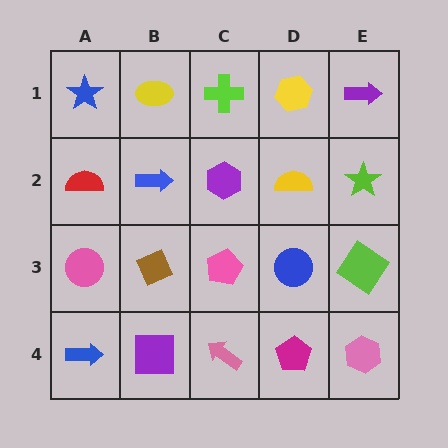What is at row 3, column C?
A pink pentagon.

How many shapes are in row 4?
5 shapes.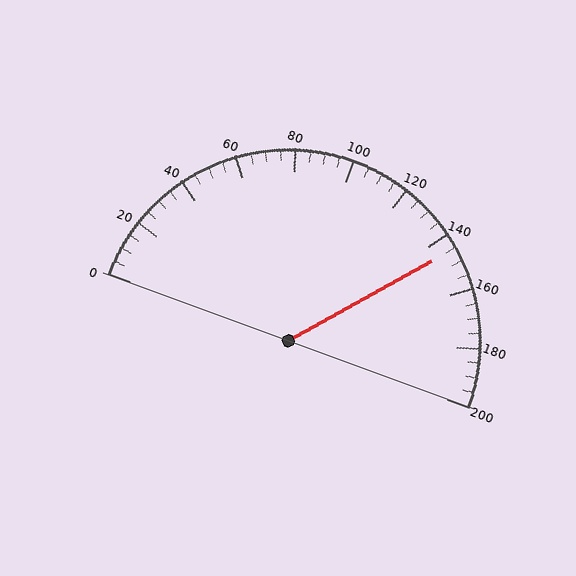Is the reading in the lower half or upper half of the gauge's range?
The reading is in the upper half of the range (0 to 200).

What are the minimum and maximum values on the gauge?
The gauge ranges from 0 to 200.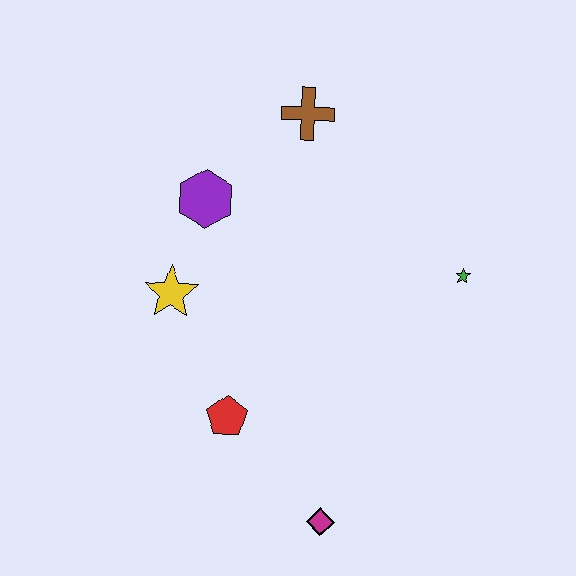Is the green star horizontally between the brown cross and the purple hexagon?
No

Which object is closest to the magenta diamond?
The red pentagon is closest to the magenta diamond.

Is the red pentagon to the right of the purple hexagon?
Yes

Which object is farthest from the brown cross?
The magenta diamond is farthest from the brown cross.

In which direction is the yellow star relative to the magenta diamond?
The yellow star is above the magenta diamond.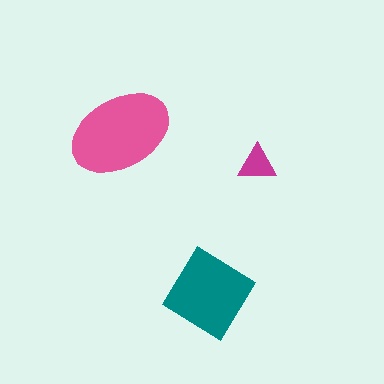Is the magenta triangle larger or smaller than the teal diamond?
Smaller.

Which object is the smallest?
The magenta triangle.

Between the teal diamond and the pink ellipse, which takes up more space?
The pink ellipse.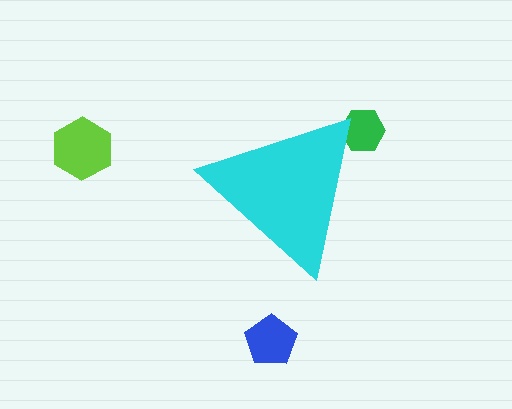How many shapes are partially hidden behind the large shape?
1 shape is partially hidden.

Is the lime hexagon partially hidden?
No, the lime hexagon is fully visible.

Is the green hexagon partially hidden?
Yes, the green hexagon is partially hidden behind the cyan triangle.